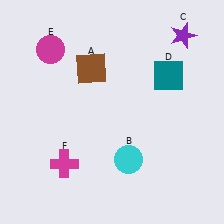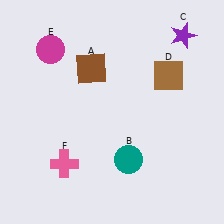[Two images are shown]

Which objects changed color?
B changed from cyan to teal. D changed from teal to brown. F changed from magenta to pink.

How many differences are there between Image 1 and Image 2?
There are 3 differences between the two images.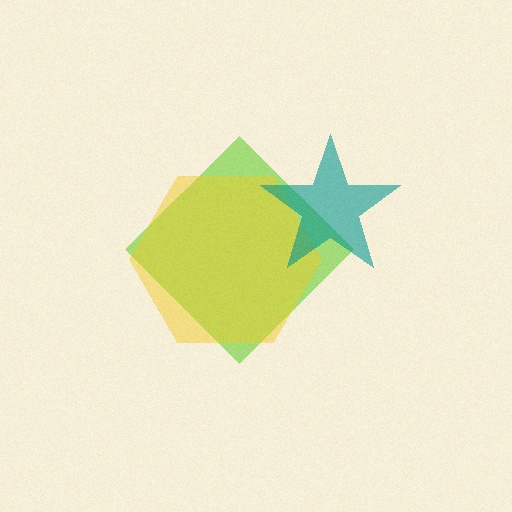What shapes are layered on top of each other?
The layered shapes are: a lime diamond, a yellow hexagon, a teal star.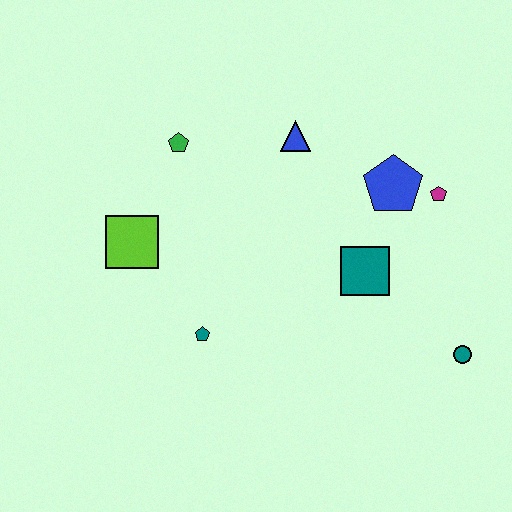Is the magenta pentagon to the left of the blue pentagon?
No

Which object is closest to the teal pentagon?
The lime square is closest to the teal pentagon.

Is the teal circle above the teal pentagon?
No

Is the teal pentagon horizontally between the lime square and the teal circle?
Yes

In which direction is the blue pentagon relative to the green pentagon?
The blue pentagon is to the right of the green pentagon.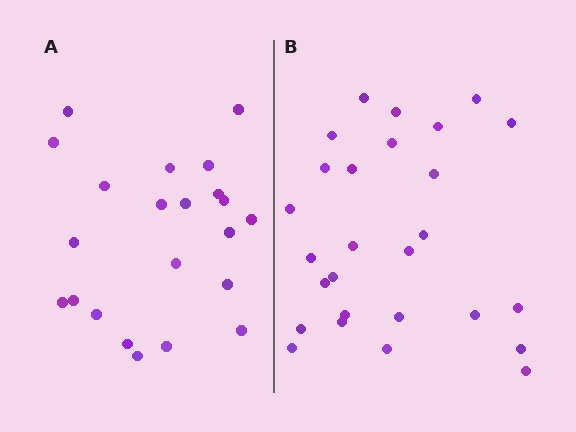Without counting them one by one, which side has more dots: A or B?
Region B (the right region) has more dots.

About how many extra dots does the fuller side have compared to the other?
Region B has about 5 more dots than region A.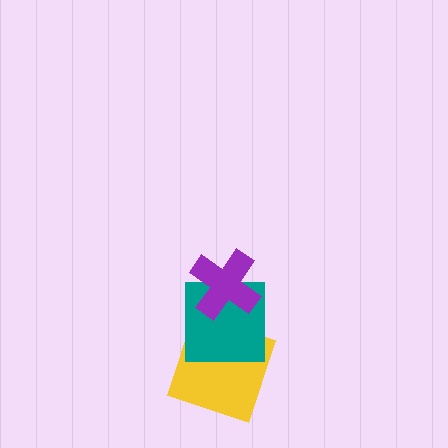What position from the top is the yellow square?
The yellow square is 3rd from the top.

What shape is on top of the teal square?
The purple cross is on top of the teal square.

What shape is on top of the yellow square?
The teal square is on top of the yellow square.